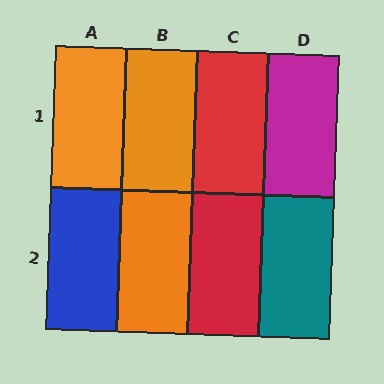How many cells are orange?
3 cells are orange.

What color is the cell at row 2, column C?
Red.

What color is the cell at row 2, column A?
Blue.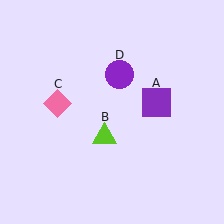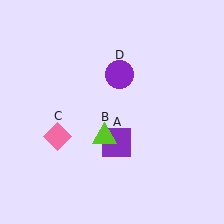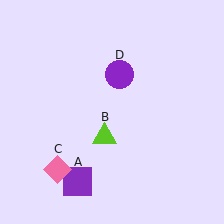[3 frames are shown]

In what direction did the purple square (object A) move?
The purple square (object A) moved down and to the left.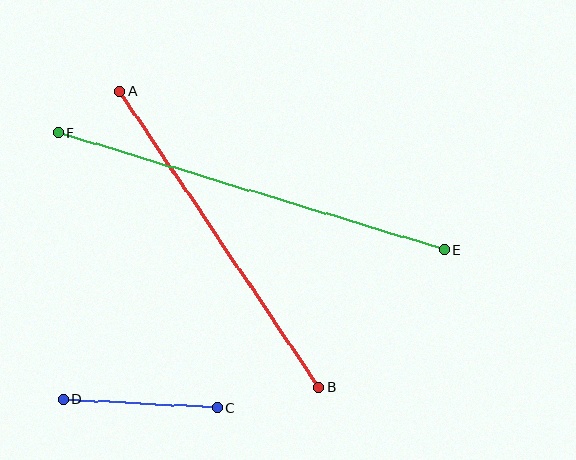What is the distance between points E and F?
The distance is approximately 404 pixels.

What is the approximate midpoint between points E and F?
The midpoint is at approximately (251, 191) pixels.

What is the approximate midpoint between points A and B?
The midpoint is at approximately (219, 239) pixels.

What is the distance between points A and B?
The distance is approximately 357 pixels.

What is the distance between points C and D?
The distance is approximately 154 pixels.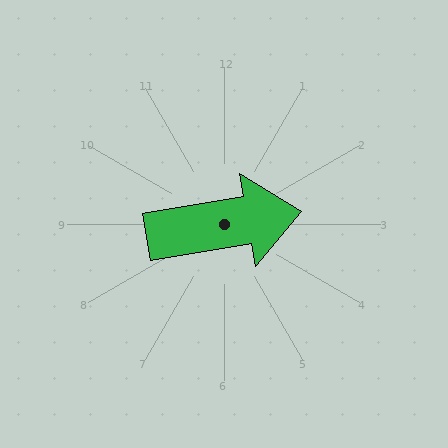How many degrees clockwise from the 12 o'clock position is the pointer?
Approximately 80 degrees.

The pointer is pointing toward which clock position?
Roughly 3 o'clock.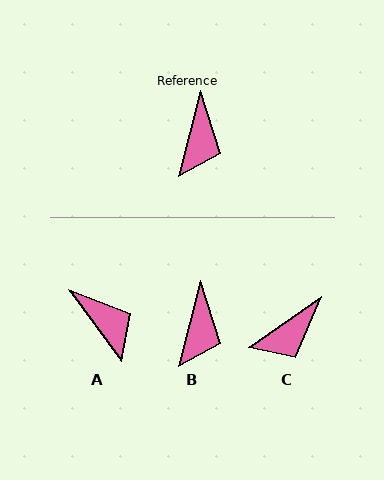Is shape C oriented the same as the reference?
No, it is off by about 41 degrees.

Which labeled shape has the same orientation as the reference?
B.